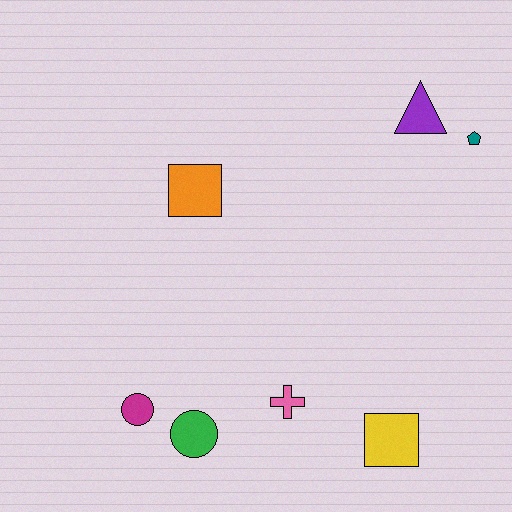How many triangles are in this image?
There is 1 triangle.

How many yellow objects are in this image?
There is 1 yellow object.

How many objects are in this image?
There are 7 objects.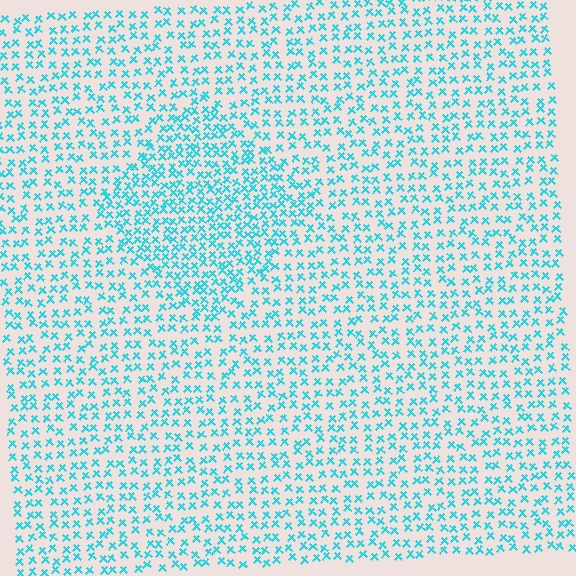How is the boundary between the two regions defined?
The boundary is defined by a change in element density (approximately 1.7x ratio). All elements are the same color, size, and shape.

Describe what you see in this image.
The image contains small cyan elements arranged at two different densities. A diamond-shaped region is visible where the elements are more densely packed than the surrounding area.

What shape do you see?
I see a diamond.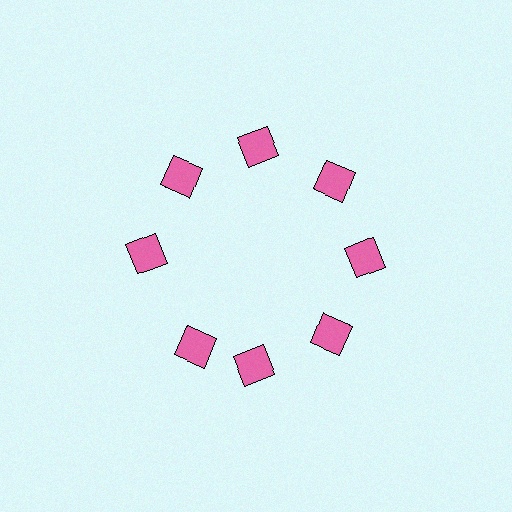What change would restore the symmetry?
The symmetry would be restored by rotating it back into even spacing with its neighbors so that all 8 squares sit at equal angles and equal distance from the center.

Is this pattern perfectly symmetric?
No. The 8 pink squares are arranged in a ring, but one element near the 8 o'clock position is rotated out of alignment along the ring, breaking the 8-fold rotational symmetry.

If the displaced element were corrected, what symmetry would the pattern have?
It would have 8-fold rotational symmetry — the pattern would map onto itself every 45 degrees.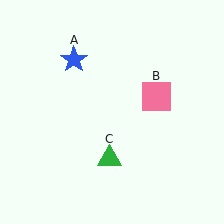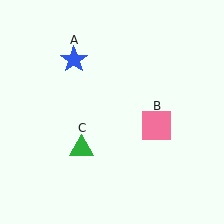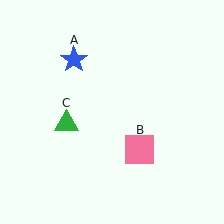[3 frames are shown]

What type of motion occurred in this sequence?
The pink square (object B), green triangle (object C) rotated clockwise around the center of the scene.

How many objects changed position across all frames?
2 objects changed position: pink square (object B), green triangle (object C).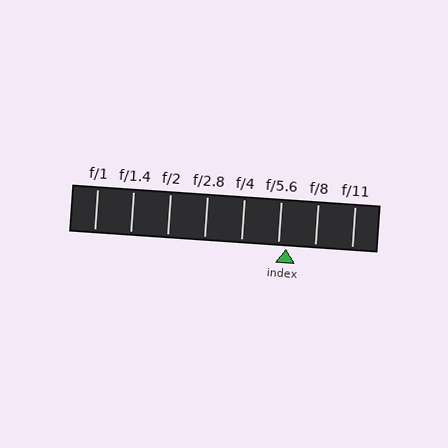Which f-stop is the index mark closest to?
The index mark is closest to f/5.6.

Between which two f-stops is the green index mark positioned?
The index mark is between f/5.6 and f/8.